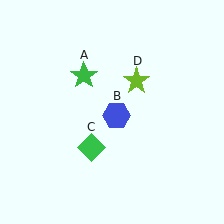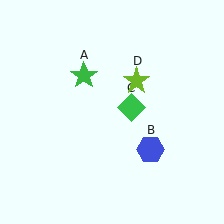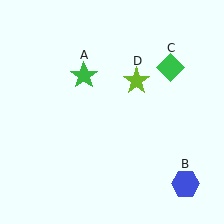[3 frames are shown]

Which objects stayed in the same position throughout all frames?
Green star (object A) and lime star (object D) remained stationary.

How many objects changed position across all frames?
2 objects changed position: blue hexagon (object B), green diamond (object C).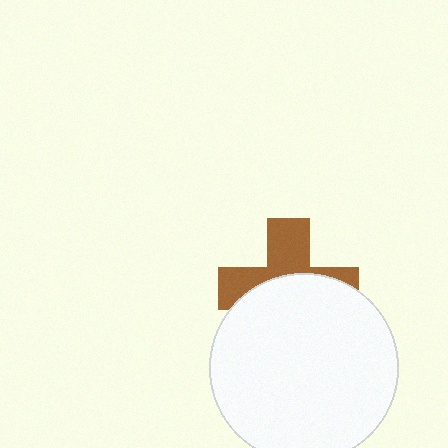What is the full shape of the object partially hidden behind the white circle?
The partially hidden object is a brown cross.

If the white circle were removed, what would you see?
You would see the complete brown cross.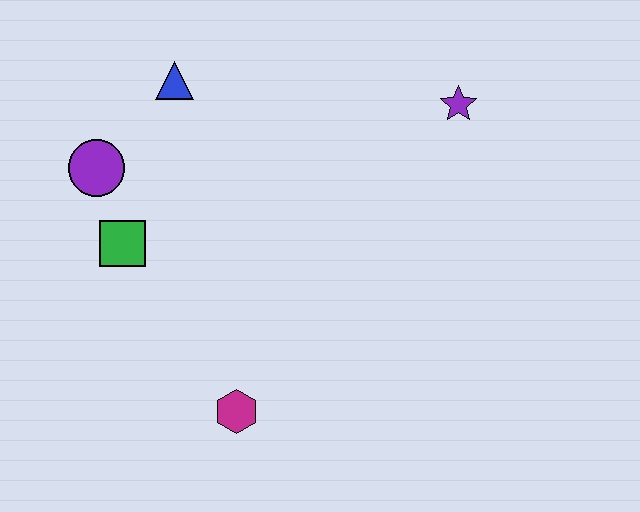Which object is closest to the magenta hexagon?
The green square is closest to the magenta hexagon.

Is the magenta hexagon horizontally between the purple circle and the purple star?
Yes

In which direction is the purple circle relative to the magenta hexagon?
The purple circle is above the magenta hexagon.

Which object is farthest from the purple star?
The magenta hexagon is farthest from the purple star.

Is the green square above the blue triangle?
No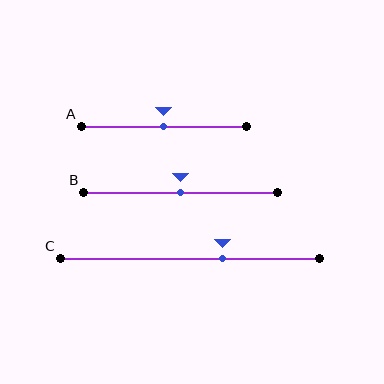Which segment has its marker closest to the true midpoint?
Segment A has its marker closest to the true midpoint.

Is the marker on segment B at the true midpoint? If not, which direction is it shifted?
Yes, the marker on segment B is at the true midpoint.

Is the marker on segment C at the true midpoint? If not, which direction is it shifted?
No, the marker on segment C is shifted to the right by about 13% of the segment length.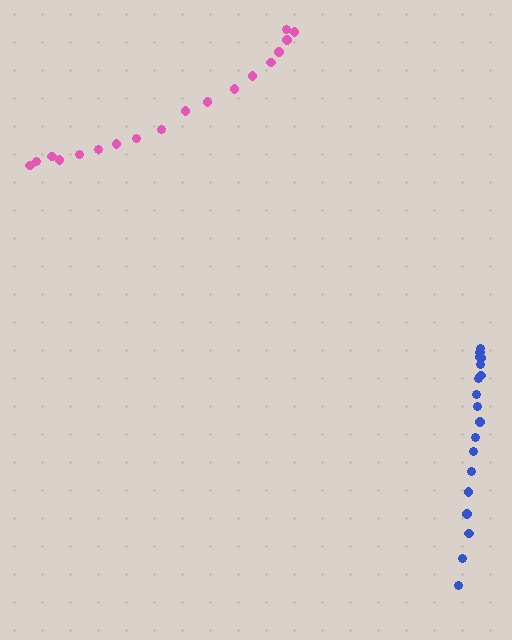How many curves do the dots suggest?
There are 2 distinct paths.